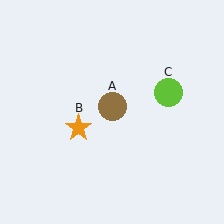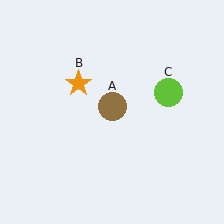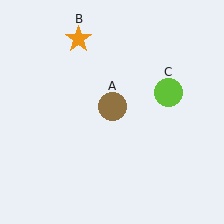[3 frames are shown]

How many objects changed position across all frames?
1 object changed position: orange star (object B).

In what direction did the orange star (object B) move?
The orange star (object B) moved up.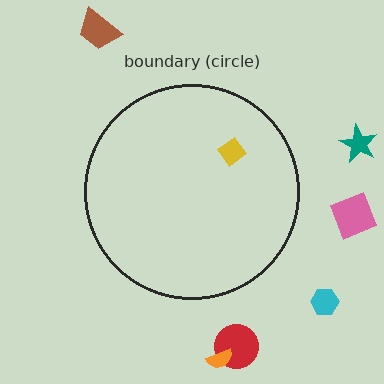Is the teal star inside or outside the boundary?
Outside.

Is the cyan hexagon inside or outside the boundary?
Outside.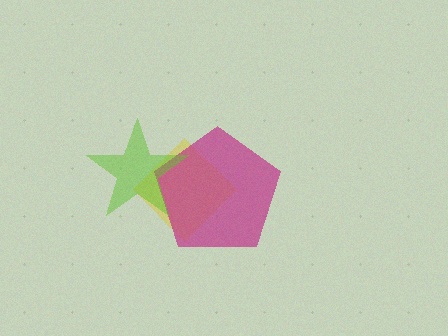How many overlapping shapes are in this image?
There are 3 overlapping shapes in the image.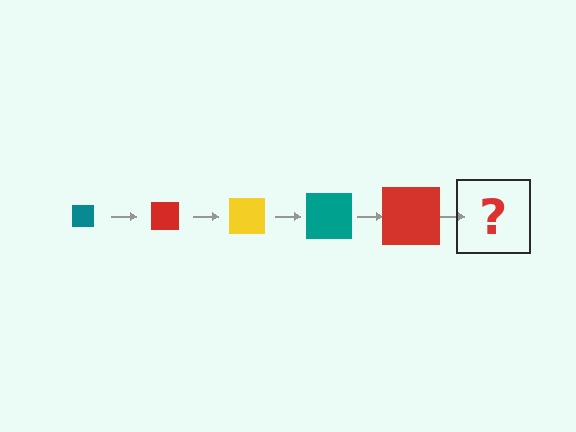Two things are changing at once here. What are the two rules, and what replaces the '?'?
The two rules are that the square grows larger each step and the color cycles through teal, red, and yellow. The '?' should be a yellow square, larger than the previous one.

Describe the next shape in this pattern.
It should be a yellow square, larger than the previous one.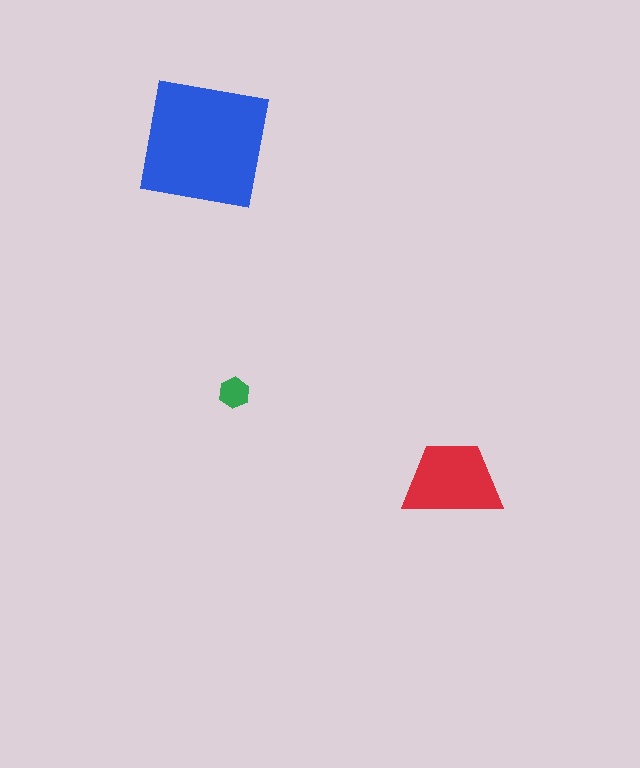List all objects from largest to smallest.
The blue square, the red trapezoid, the green hexagon.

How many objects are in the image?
There are 3 objects in the image.